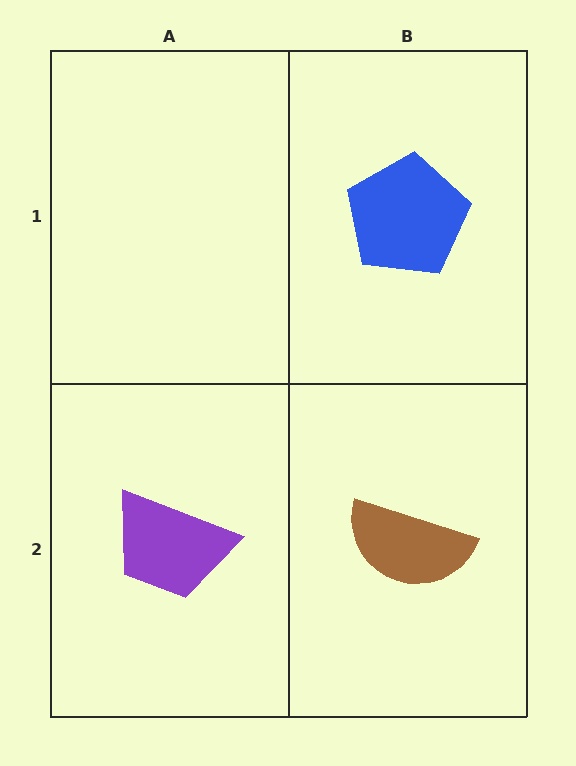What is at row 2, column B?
A brown semicircle.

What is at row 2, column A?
A purple trapezoid.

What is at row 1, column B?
A blue pentagon.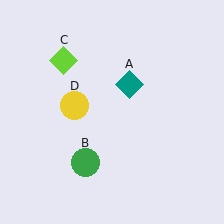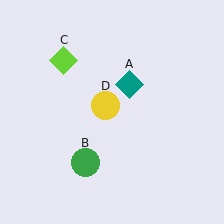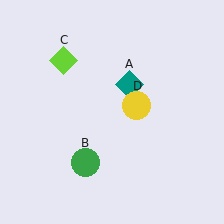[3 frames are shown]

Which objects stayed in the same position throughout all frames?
Teal diamond (object A) and green circle (object B) and lime diamond (object C) remained stationary.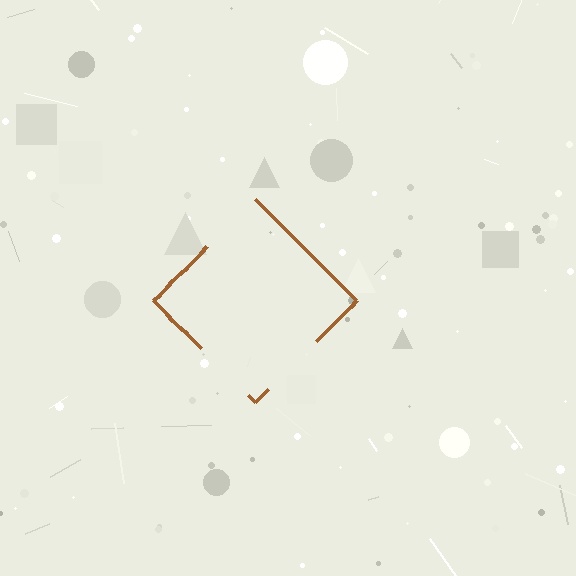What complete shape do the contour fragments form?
The contour fragments form a diamond.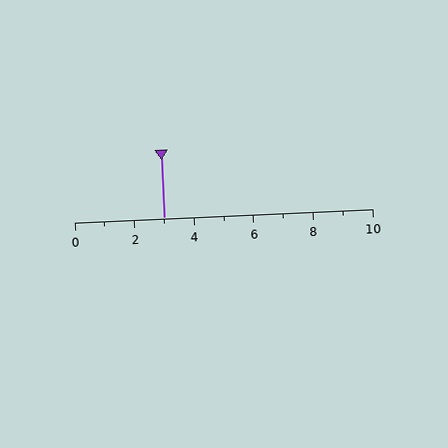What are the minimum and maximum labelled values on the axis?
The axis runs from 0 to 10.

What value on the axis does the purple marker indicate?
The marker indicates approximately 3.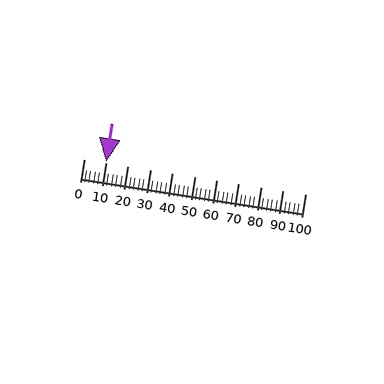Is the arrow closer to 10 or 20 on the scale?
The arrow is closer to 10.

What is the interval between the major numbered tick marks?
The major tick marks are spaced 10 units apart.